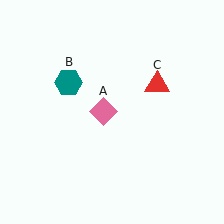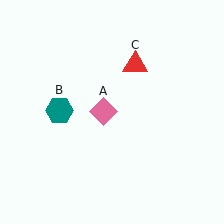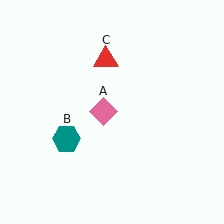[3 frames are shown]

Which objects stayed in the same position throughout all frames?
Pink diamond (object A) remained stationary.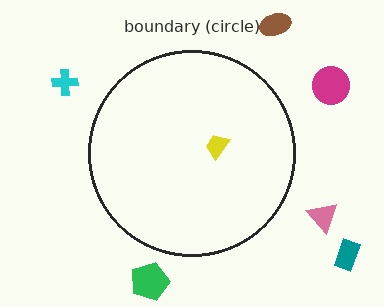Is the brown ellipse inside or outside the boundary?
Outside.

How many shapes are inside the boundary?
1 inside, 6 outside.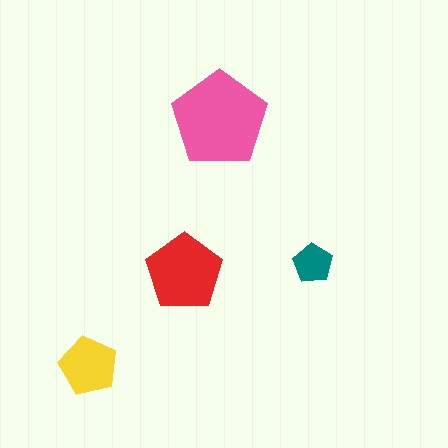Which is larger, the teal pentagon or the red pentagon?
The red one.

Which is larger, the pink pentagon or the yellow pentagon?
The pink one.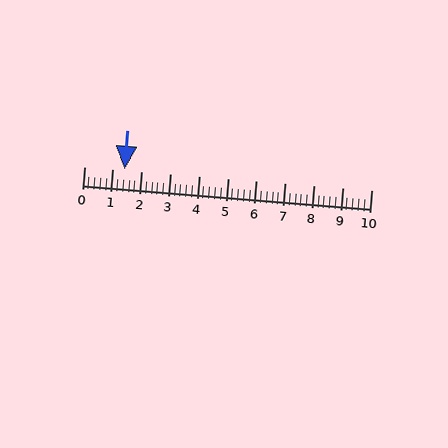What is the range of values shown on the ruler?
The ruler shows values from 0 to 10.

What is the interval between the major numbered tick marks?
The major tick marks are spaced 1 units apart.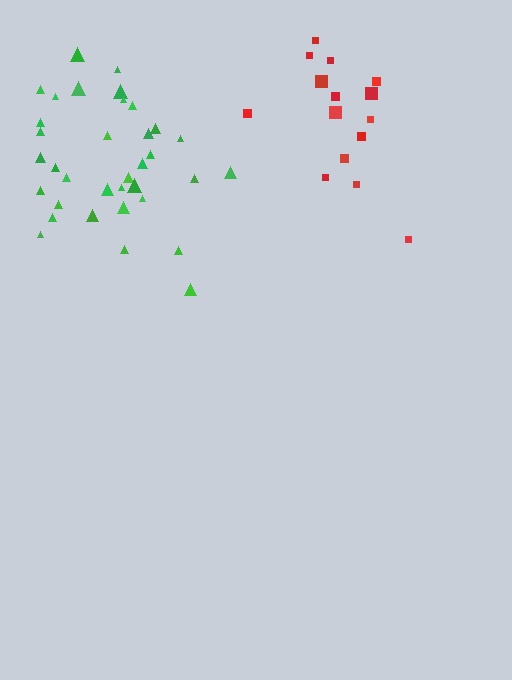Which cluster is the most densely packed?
Green.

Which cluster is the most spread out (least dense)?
Red.